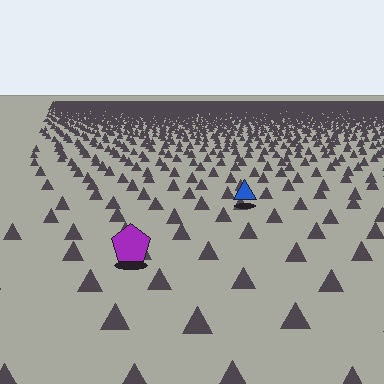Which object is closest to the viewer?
The purple pentagon is closest. The texture marks near it are larger and more spread out.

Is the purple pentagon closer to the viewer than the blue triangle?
Yes. The purple pentagon is closer — you can tell from the texture gradient: the ground texture is coarser near it.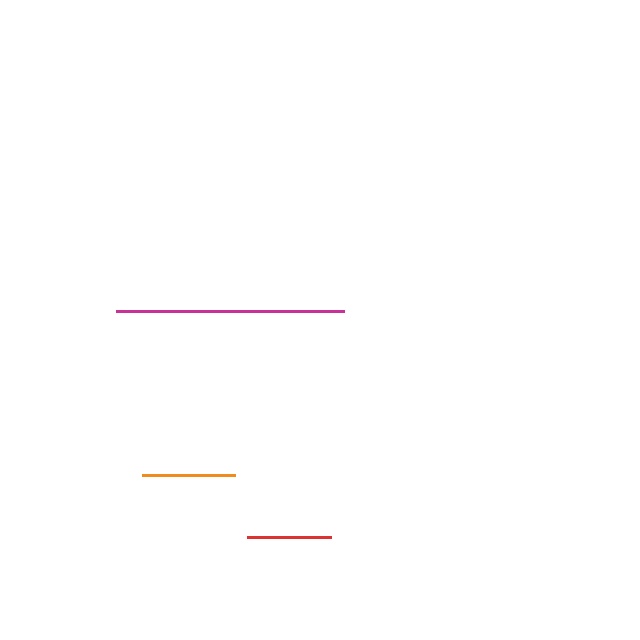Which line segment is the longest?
The magenta line is the longest at approximately 228 pixels.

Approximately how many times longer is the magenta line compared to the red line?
The magenta line is approximately 2.7 times the length of the red line.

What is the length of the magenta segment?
The magenta segment is approximately 228 pixels long.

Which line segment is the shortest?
The red line is the shortest at approximately 85 pixels.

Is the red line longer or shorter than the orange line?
The orange line is longer than the red line.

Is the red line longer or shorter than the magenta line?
The magenta line is longer than the red line.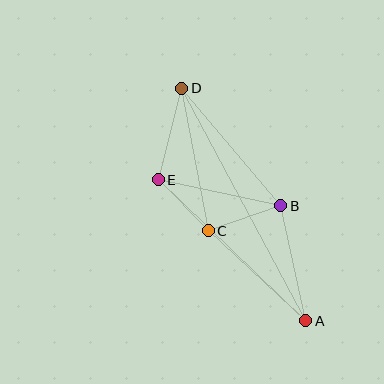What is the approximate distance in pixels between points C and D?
The distance between C and D is approximately 145 pixels.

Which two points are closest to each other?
Points C and E are closest to each other.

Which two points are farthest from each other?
Points A and D are farthest from each other.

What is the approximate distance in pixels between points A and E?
The distance between A and E is approximately 204 pixels.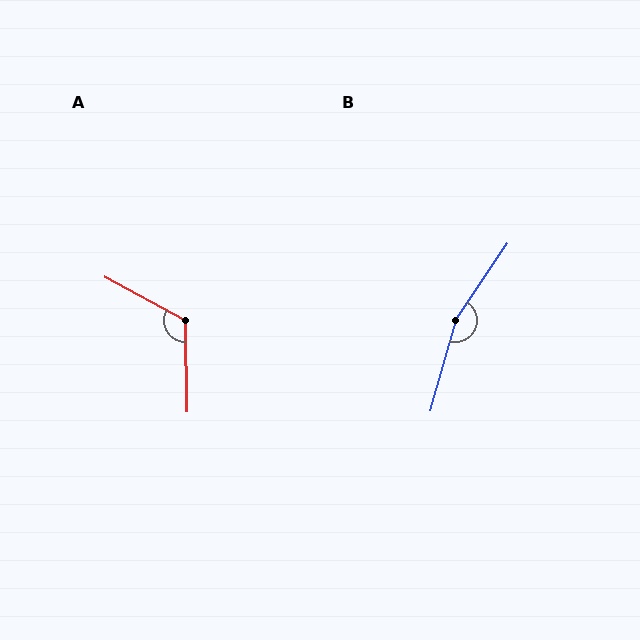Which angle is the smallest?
A, at approximately 120 degrees.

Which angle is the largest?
B, at approximately 162 degrees.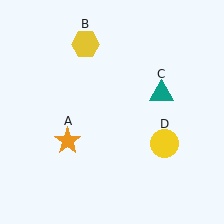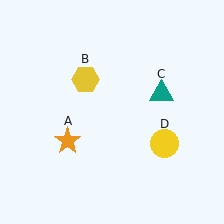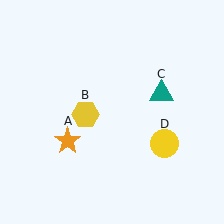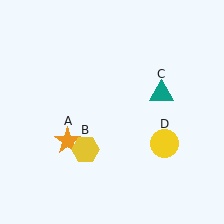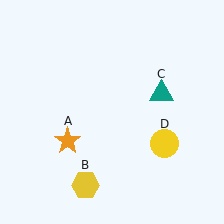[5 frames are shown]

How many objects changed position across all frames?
1 object changed position: yellow hexagon (object B).